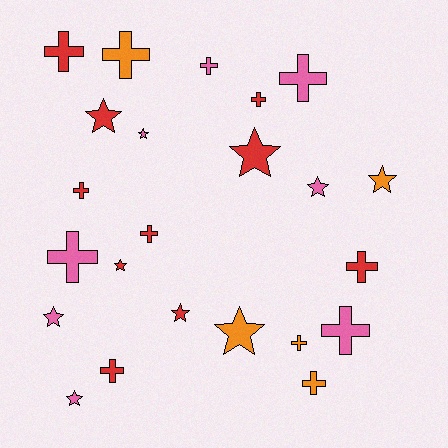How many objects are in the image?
There are 23 objects.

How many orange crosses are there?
There are 3 orange crosses.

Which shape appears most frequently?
Cross, with 13 objects.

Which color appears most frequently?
Red, with 10 objects.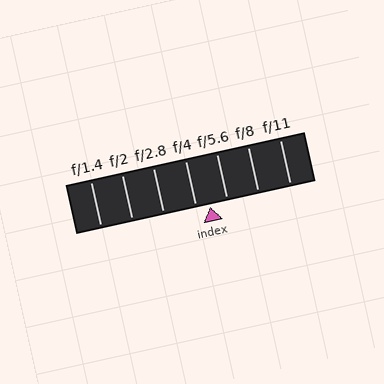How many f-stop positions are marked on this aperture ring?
There are 7 f-stop positions marked.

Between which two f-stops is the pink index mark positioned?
The index mark is between f/4 and f/5.6.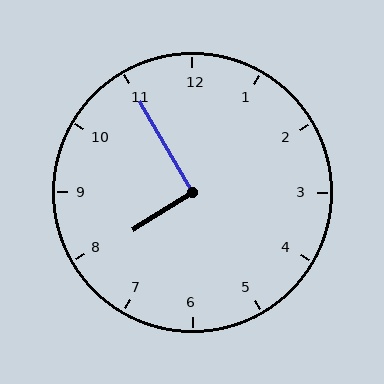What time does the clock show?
7:55.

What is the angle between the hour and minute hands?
Approximately 92 degrees.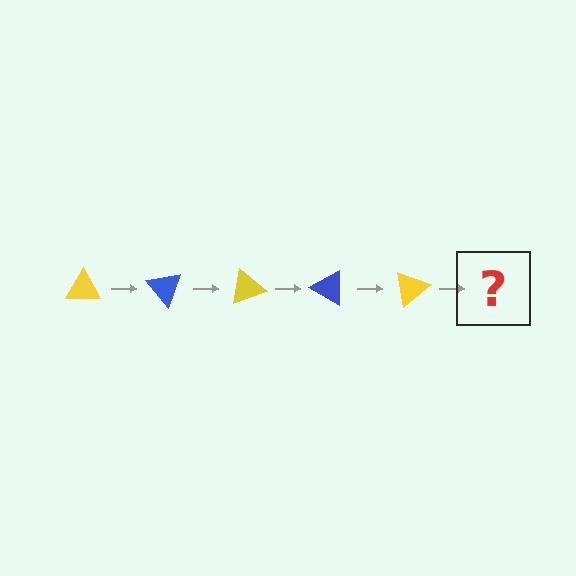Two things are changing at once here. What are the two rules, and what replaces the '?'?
The two rules are that it rotates 50 degrees each step and the color cycles through yellow and blue. The '?' should be a blue triangle, rotated 250 degrees from the start.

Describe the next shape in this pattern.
It should be a blue triangle, rotated 250 degrees from the start.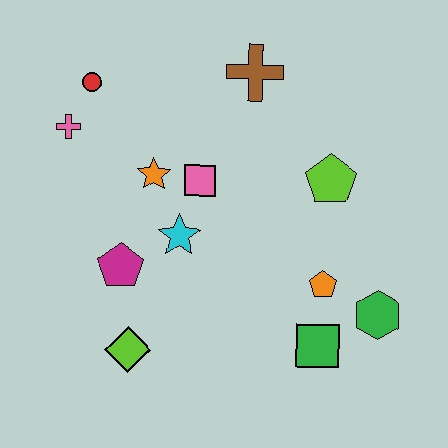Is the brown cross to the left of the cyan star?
No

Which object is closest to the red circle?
The pink cross is closest to the red circle.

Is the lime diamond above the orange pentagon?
No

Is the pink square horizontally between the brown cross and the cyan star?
Yes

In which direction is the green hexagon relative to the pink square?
The green hexagon is to the right of the pink square.